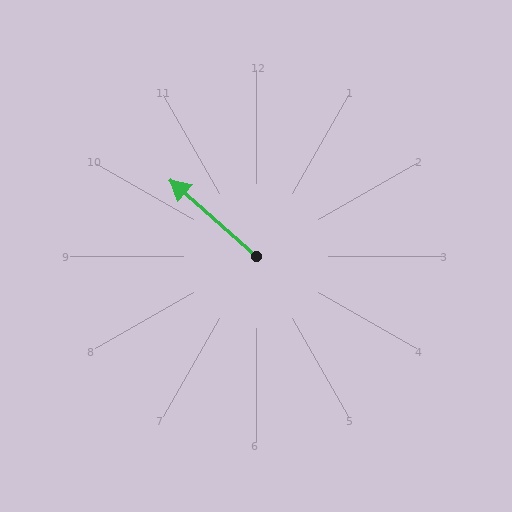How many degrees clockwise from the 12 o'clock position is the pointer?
Approximately 312 degrees.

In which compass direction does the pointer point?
Northwest.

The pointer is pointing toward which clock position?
Roughly 10 o'clock.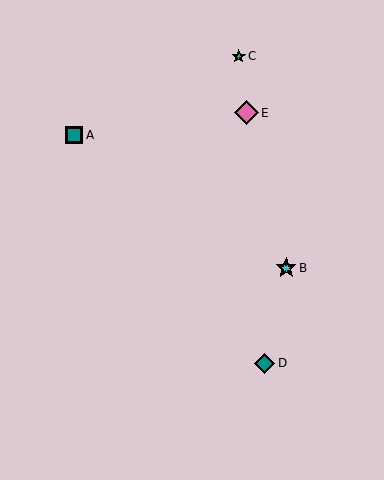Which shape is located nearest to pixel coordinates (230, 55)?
The green star (labeled C) at (239, 56) is nearest to that location.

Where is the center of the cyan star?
The center of the cyan star is at (286, 268).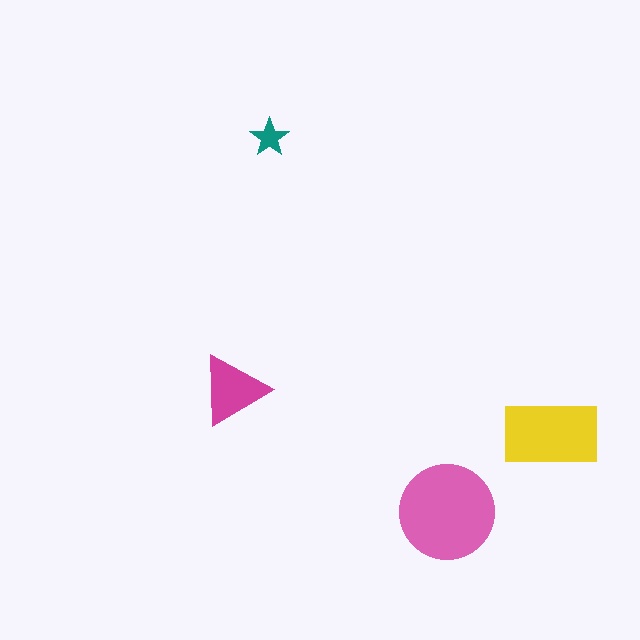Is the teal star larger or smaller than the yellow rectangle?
Smaller.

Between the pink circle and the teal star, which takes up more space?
The pink circle.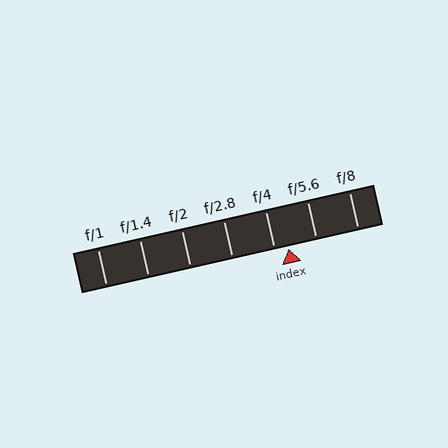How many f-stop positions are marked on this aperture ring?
There are 7 f-stop positions marked.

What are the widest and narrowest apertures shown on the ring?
The widest aperture shown is f/1 and the narrowest is f/8.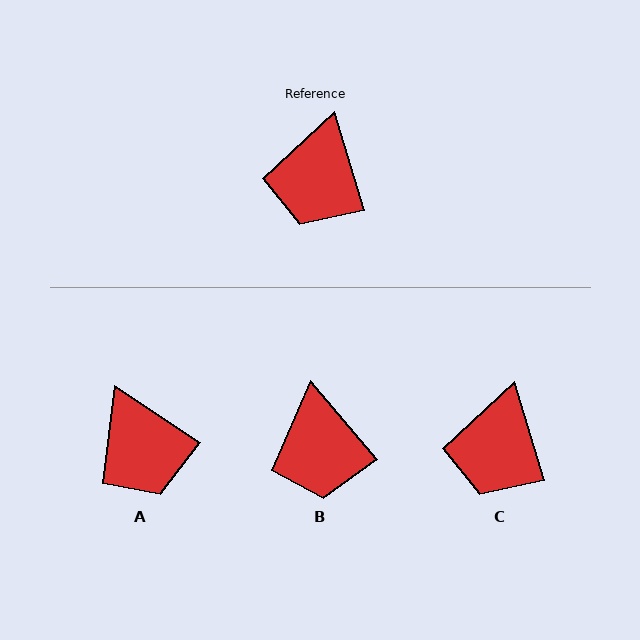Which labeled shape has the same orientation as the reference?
C.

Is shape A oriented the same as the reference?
No, it is off by about 40 degrees.